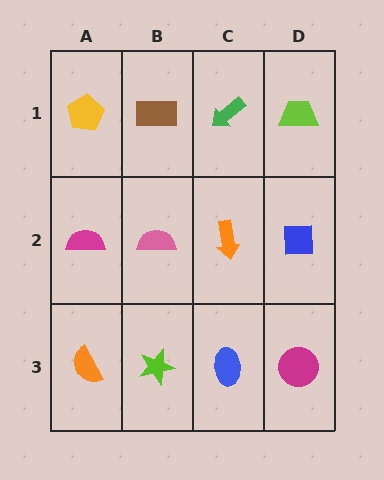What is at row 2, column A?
A magenta semicircle.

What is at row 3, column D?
A magenta circle.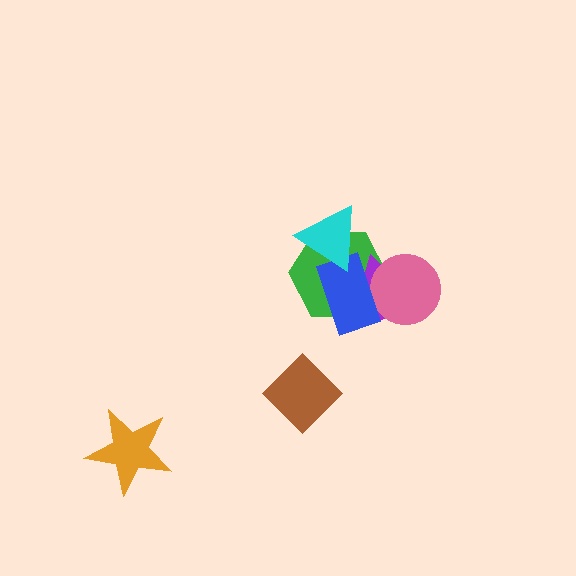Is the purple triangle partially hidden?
Yes, it is partially covered by another shape.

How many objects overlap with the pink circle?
3 objects overlap with the pink circle.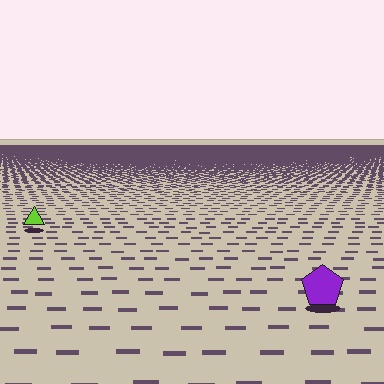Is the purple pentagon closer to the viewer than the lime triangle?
Yes. The purple pentagon is closer — you can tell from the texture gradient: the ground texture is coarser near it.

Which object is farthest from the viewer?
The lime triangle is farthest from the viewer. It appears smaller and the ground texture around it is denser.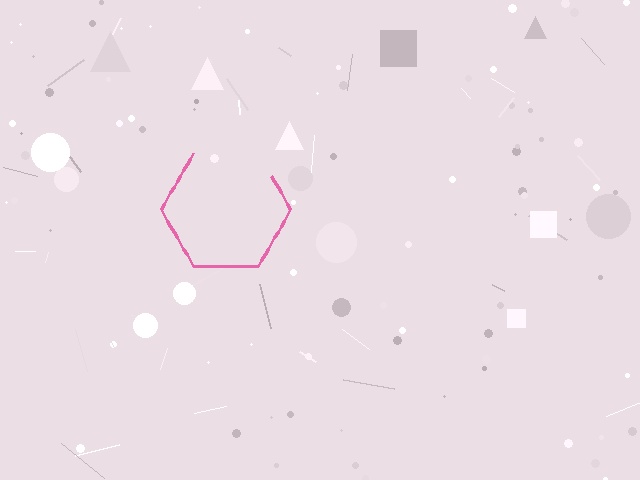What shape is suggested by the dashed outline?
The dashed outline suggests a hexagon.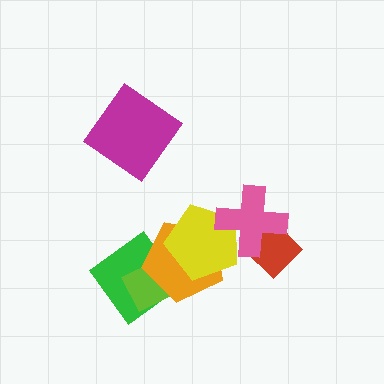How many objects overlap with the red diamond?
1 object overlaps with the red diamond.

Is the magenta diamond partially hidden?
No, no other shape covers it.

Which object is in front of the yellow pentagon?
The pink cross is in front of the yellow pentagon.